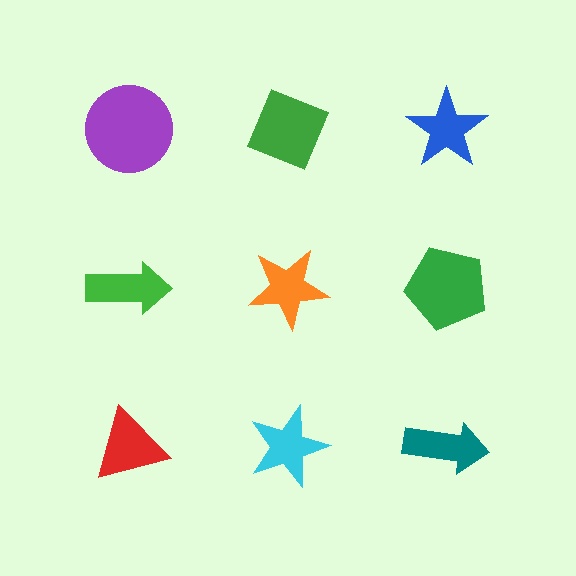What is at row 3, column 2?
A cyan star.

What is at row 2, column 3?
A green pentagon.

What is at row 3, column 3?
A teal arrow.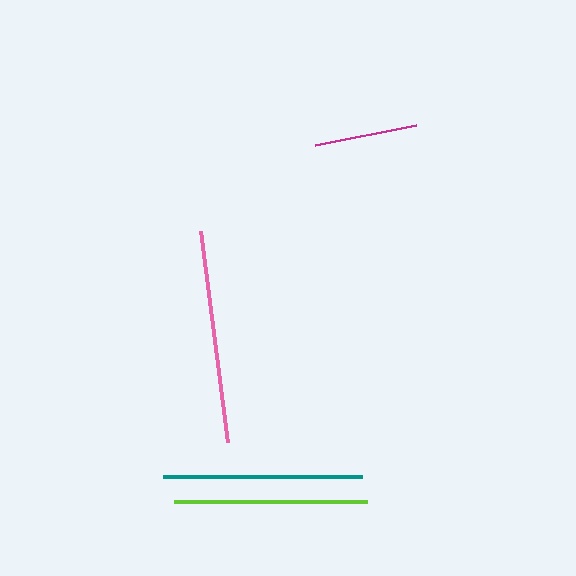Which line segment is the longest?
The pink line is the longest at approximately 213 pixels.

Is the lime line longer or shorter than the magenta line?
The lime line is longer than the magenta line.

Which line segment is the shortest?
The magenta line is the shortest at approximately 104 pixels.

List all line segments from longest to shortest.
From longest to shortest: pink, teal, lime, magenta.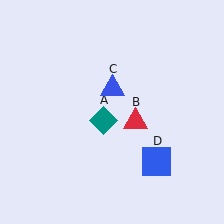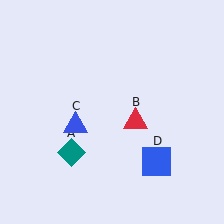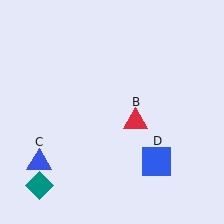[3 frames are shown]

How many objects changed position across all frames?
2 objects changed position: teal diamond (object A), blue triangle (object C).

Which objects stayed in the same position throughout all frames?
Red triangle (object B) and blue square (object D) remained stationary.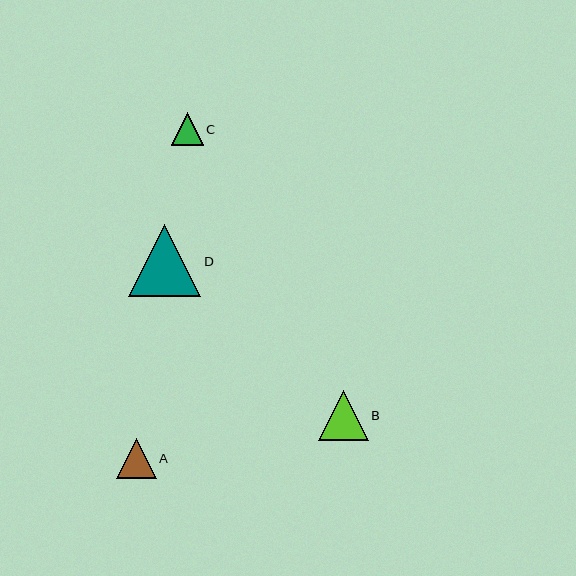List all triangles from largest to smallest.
From largest to smallest: D, B, A, C.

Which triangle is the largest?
Triangle D is the largest with a size of approximately 72 pixels.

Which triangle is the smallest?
Triangle C is the smallest with a size of approximately 32 pixels.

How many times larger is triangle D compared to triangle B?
Triangle D is approximately 1.5 times the size of triangle B.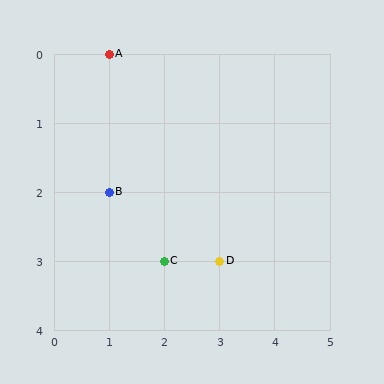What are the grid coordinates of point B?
Point B is at grid coordinates (1, 2).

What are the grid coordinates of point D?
Point D is at grid coordinates (3, 3).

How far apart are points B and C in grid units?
Points B and C are 1 column and 1 row apart (about 1.4 grid units diagonally).